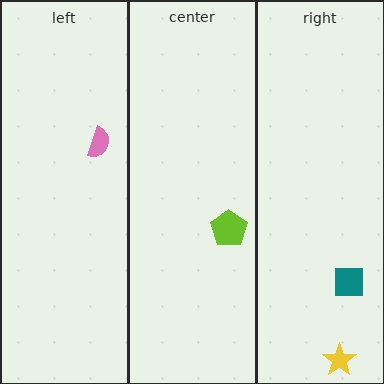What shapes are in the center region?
The lime pentagon.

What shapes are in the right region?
The teal square, the yellow star.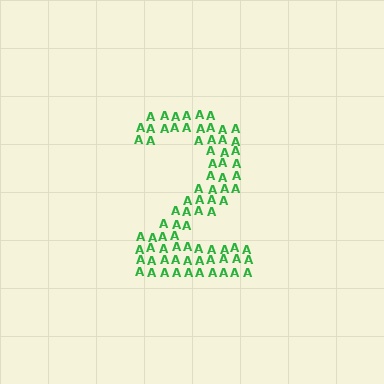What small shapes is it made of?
It is made of small letter A's.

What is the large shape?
The large shape is the digit 2.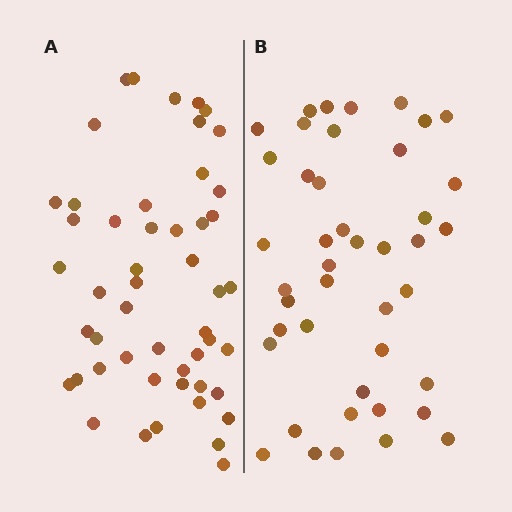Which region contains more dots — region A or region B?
Region A (the left region) has more dots.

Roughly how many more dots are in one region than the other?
Region A has roughly 8 or so more dots than region B.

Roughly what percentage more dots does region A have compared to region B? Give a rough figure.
About 15% more.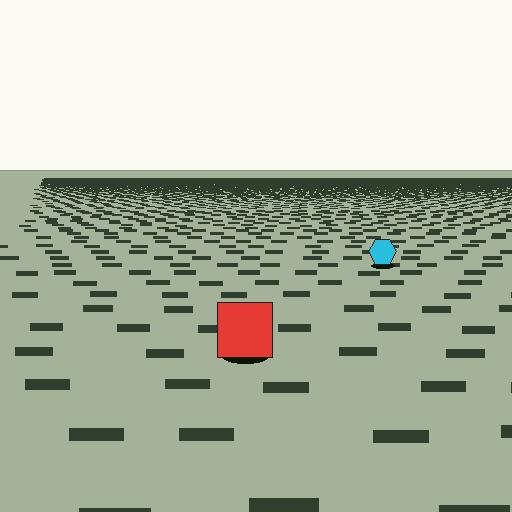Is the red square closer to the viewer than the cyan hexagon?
Yes. The red square is closer — you can tell from the texture gradient: the ground texture is coarser near it.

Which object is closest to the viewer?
The red square is closest. The texture marks near it are larger and more spread out.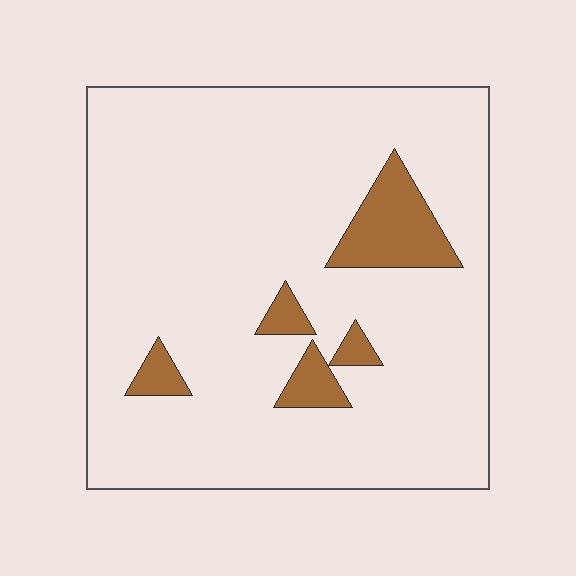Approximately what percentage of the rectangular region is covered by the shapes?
Approximately 10%.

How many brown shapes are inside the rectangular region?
5.